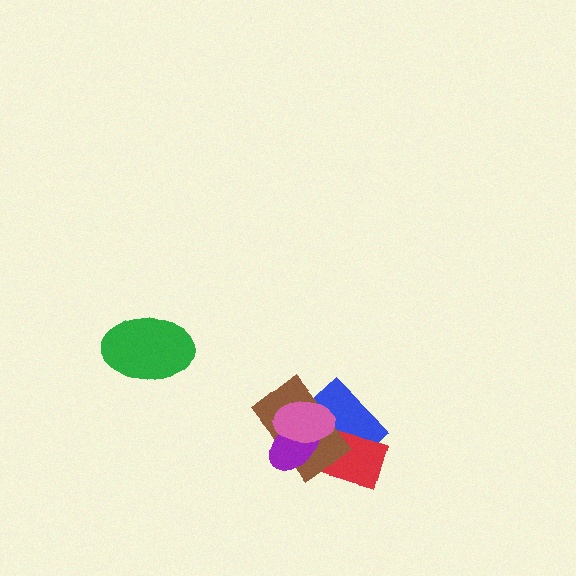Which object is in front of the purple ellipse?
The pink ellipse is in front of the purple ellipse.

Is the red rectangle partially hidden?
Yes, it is partially covered by another shape.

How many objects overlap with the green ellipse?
0 objects overlap with the green ellipse.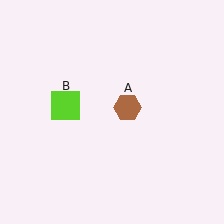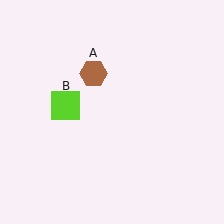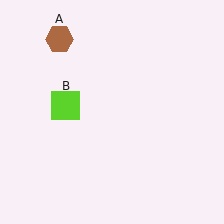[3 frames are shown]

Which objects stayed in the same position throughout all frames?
Lime square (object B) remained stationary.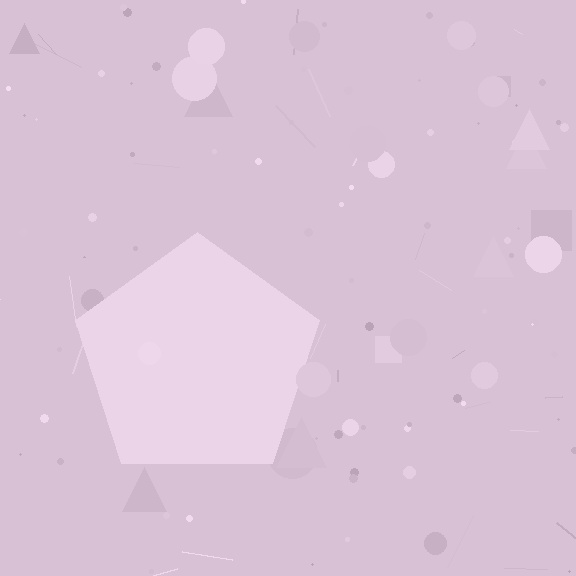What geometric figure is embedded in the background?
A pentagon is embedded in the background.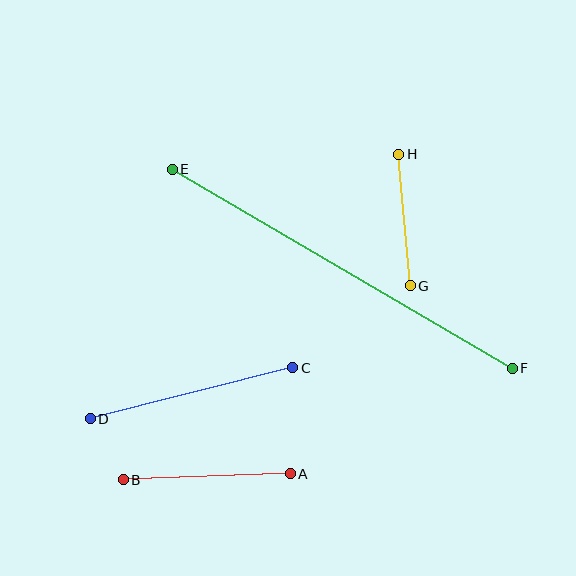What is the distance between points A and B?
The distance is approximately 167 pixels.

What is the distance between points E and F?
The distance is approximately 394 pixels.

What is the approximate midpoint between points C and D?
The midpoint is at approximately (191, 393) pixels.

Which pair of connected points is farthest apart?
Points E and F are farthest apart.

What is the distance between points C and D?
The distance is approximately 208 pixels.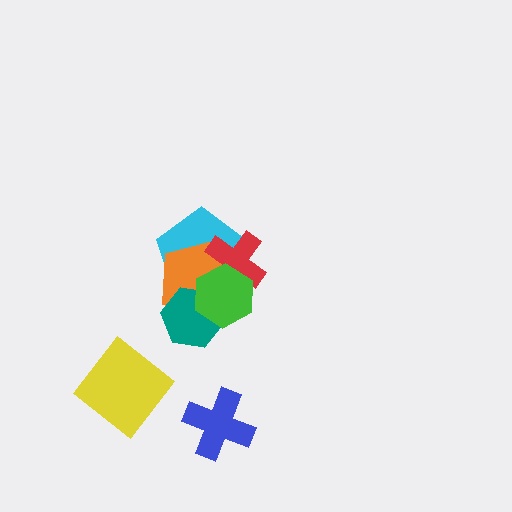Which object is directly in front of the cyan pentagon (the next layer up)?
The orange pentagon is directly in front of the cyan pentagon.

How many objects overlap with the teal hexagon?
3 objects overlap with the teal hexagon.